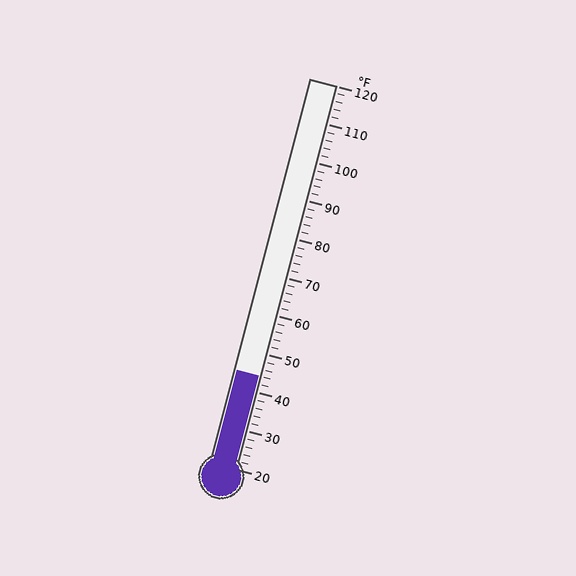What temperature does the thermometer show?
The thermometer shows approximately 44°F.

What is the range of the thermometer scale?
The thermometer scale ranges from 20°F to 120°F.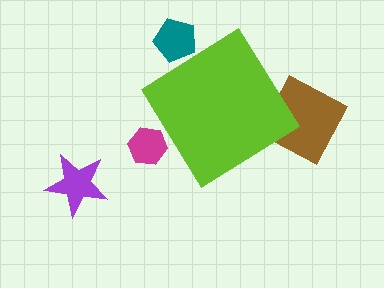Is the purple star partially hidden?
No, the purple star is fully visible.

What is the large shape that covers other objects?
A lime diamond.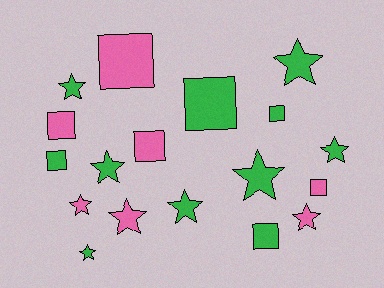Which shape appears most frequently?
Star, with 10 objects.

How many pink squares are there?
There are 4 pink squares.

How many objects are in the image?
There are 18 objects.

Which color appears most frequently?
Green, with 11 objects.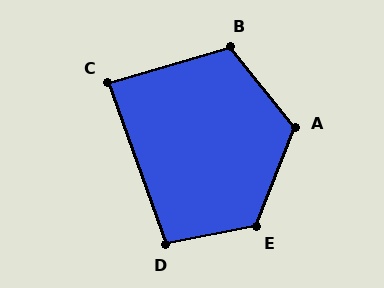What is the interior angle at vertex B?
Approximately 113 degrees (obtuse).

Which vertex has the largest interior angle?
E, at approximately 123 degrees.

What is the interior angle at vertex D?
Approximately 98 degrees (obtuse).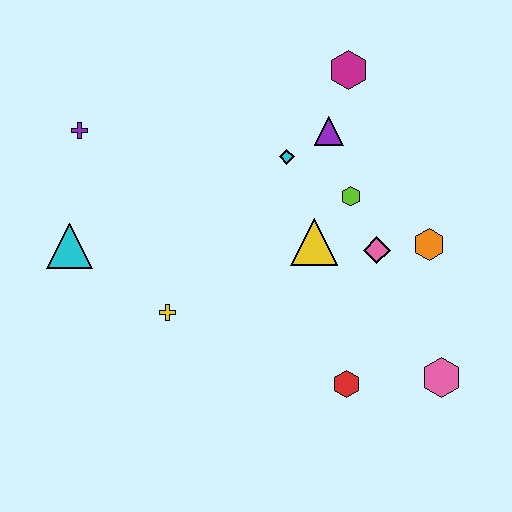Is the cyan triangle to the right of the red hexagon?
No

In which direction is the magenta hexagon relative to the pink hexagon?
The magenta hexagon is above the pink hexagon.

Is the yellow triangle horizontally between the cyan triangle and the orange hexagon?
Yes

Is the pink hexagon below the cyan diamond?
Yes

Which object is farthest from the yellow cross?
The magenta hexagon is farthest from the yellow cross.